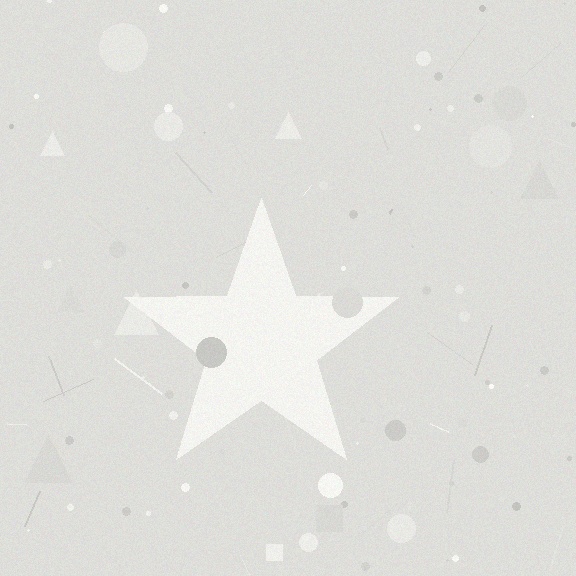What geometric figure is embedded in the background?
A star is embedded in the background.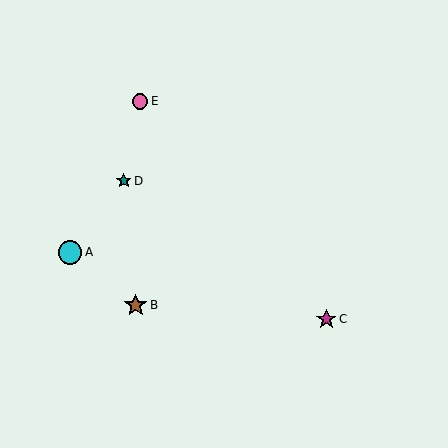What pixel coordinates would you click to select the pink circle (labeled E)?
Click at (140, 101) to select the pink circle E.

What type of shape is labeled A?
Shape A is a cyan circle.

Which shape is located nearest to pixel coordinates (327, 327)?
The magenta star (labeled C) at (326, 319) is nearest to that location.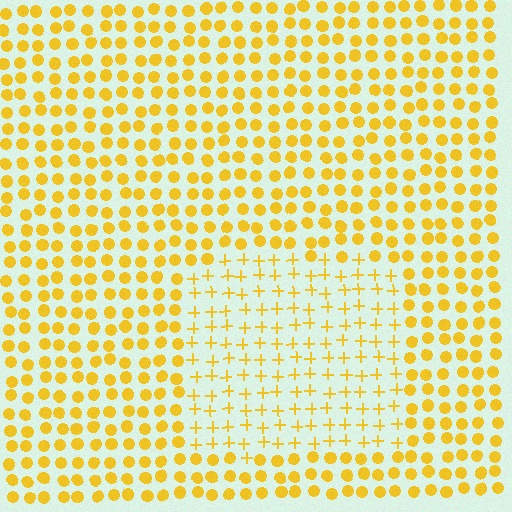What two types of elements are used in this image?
The image uses plus signs inside the rectangle region and circles outside it.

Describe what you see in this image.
The image is filled with small yellow elements arranged in a uniform grid. A rectangle-shaped region contains plus signs, while the surrounding area contains circles. The boundary is defined purely by the change in element shape.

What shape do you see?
I see a rectangle.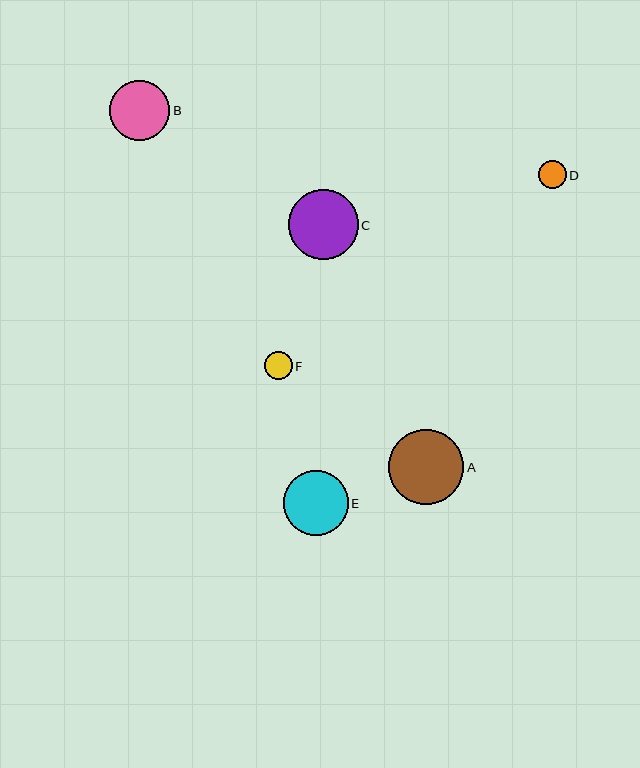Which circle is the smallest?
Circle F is the smallest with a size of approximately 28 pixels.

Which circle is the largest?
Circle A is the largest with a size of approximately 75 pixels.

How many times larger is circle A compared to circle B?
Circle A is approximately 1.2 times the size of circle B.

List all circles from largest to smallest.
From largest to smallest: A, C, E, B, D, F.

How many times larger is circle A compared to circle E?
Circle A is approximately 1.2 times the size of circle E.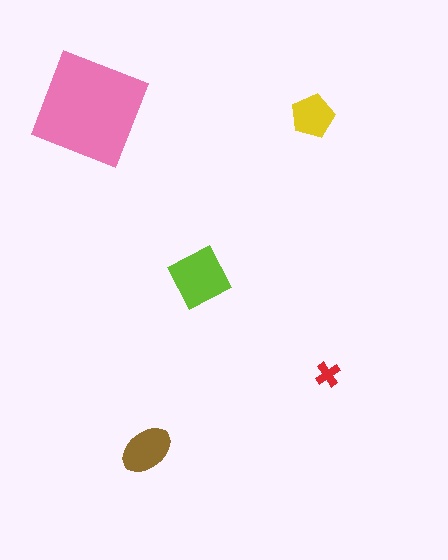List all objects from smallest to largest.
The red cross, the yellow pentagon, the brown ellipse, the lime square, the pink diamond.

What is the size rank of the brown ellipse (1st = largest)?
3rd.